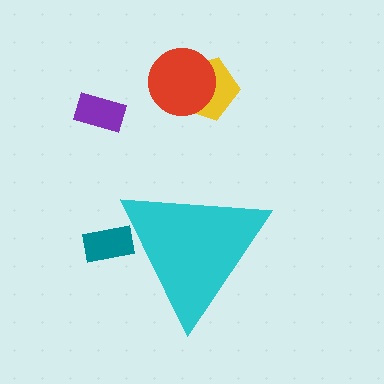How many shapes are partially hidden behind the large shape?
1 shape is partially hidden.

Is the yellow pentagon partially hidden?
No, the yellow pentagon is fully visible.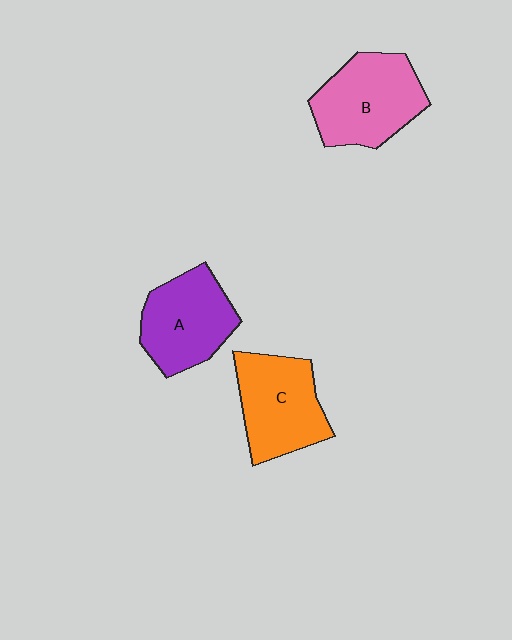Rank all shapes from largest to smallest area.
From largest to smallest: B (pink), C (orange), A (purple).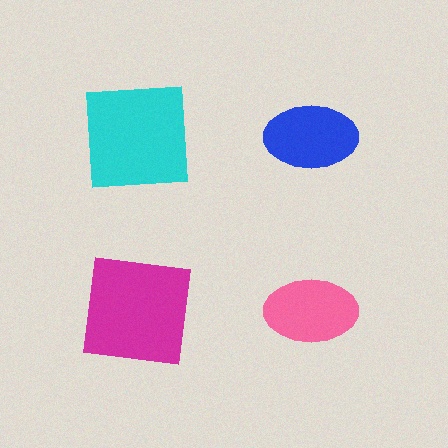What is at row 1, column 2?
A blue ellipse.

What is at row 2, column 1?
A magenta square.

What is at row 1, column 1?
A cyan square.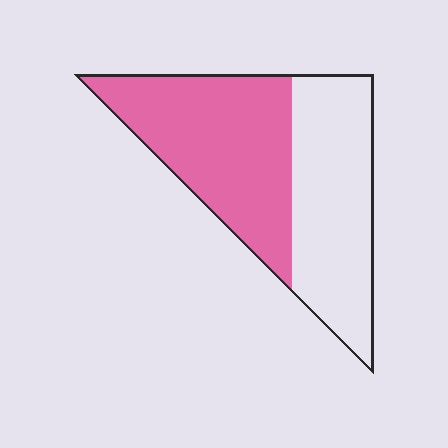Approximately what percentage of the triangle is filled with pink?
Approximately 55%.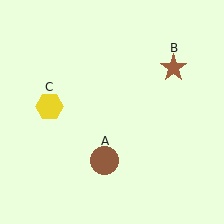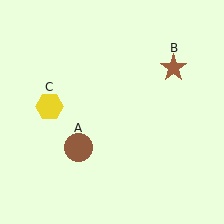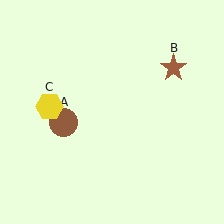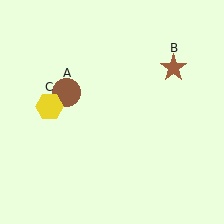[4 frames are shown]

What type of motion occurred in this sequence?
The brown circle (object A) rotated clockwise around the center of the scene.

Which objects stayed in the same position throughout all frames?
Brown star (object B) and yellow hexagon (object C) remained stationary.